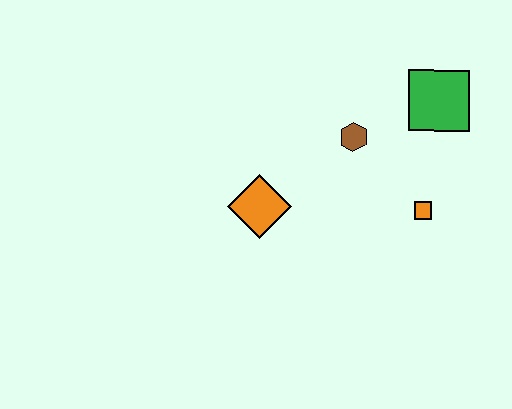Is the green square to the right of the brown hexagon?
Yes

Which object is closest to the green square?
The brown hexagon is closest to the green square.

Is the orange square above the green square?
No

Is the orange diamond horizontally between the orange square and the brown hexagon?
No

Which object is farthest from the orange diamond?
The green square is farthest from the orange diamond.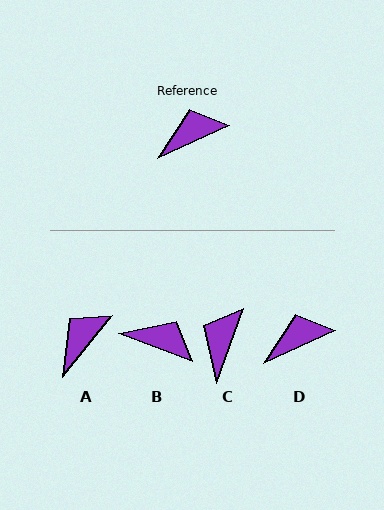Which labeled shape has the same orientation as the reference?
D.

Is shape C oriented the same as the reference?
No, it is off by about 45 degrees.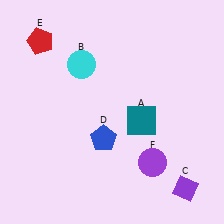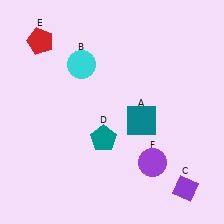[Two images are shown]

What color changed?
The pentagon (D) changed from blue in Image 1 to teal in Image 2.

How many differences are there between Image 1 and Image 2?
There is 1 difference between the two images.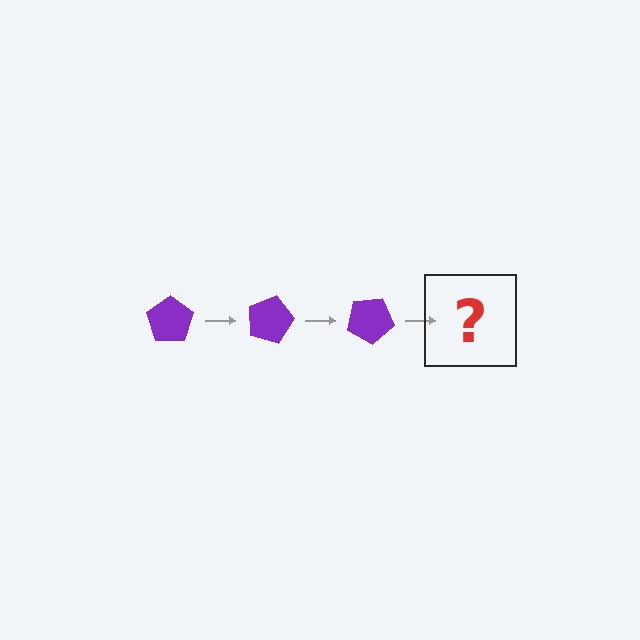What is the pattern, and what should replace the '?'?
The pattern is that the pentagon rotates 15 degrees each step. The '?' should be a purple pentagon rotated 45 degrees.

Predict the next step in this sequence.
The next step is a purple pentagon rotated 45 degrees.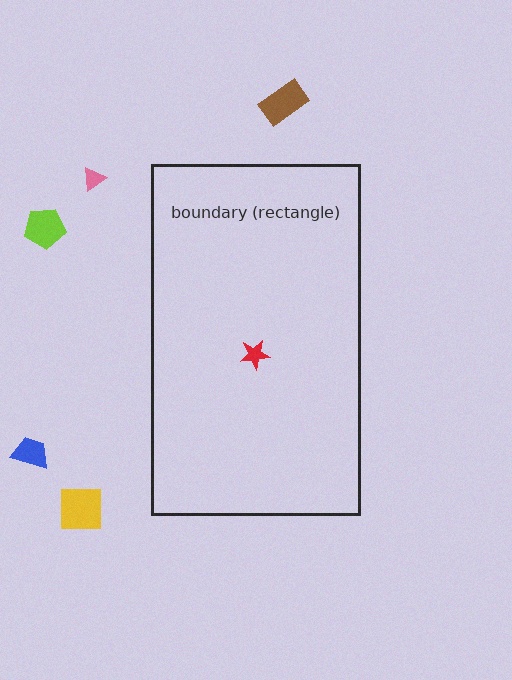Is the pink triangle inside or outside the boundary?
Outside.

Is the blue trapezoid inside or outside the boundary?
Outside.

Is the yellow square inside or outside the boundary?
Outside.